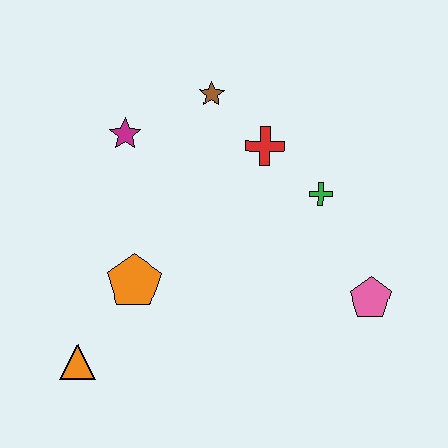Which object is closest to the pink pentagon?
The green cross is closest to the pink pentagon.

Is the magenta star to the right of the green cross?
No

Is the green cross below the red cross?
Yes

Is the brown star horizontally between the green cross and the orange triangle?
Yes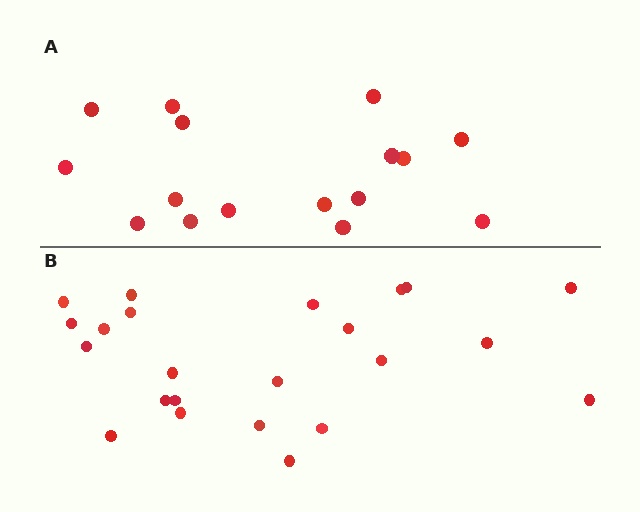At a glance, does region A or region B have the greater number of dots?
Region B (the bottom region) has more dots.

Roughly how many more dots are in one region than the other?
Region B has roughly 8 or so more dots than region A.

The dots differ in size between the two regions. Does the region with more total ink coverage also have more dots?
No. Region A has more total ink coverage because its dots are larger, but region B actually contains more individual dots. Total area can be misleading — the number of items is what matters here.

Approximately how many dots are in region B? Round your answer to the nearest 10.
About 20 dots. (The exact count is 23, which rounds to 20.)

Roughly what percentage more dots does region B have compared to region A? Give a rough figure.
About 45% more.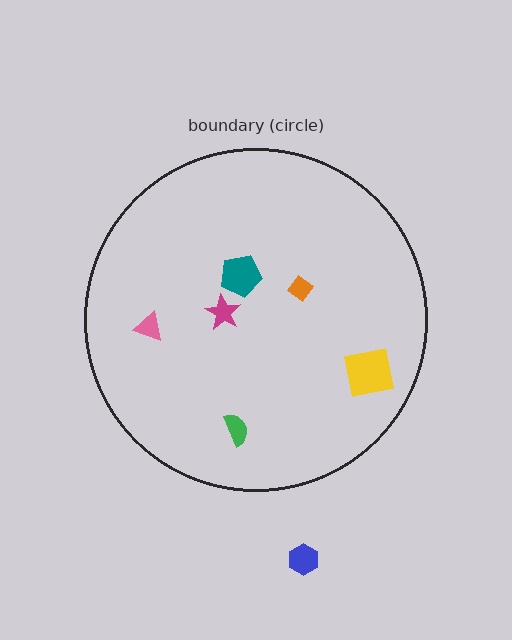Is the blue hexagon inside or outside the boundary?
Outside.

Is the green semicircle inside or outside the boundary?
Inside.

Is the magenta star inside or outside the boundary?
Inside.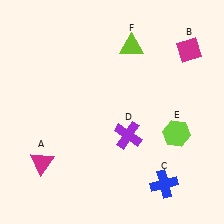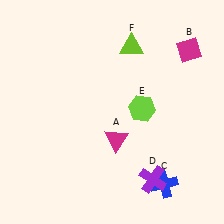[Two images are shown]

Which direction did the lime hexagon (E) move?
The lime hexagon (E) moved left.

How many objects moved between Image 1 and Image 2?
3 objects moved between the two images.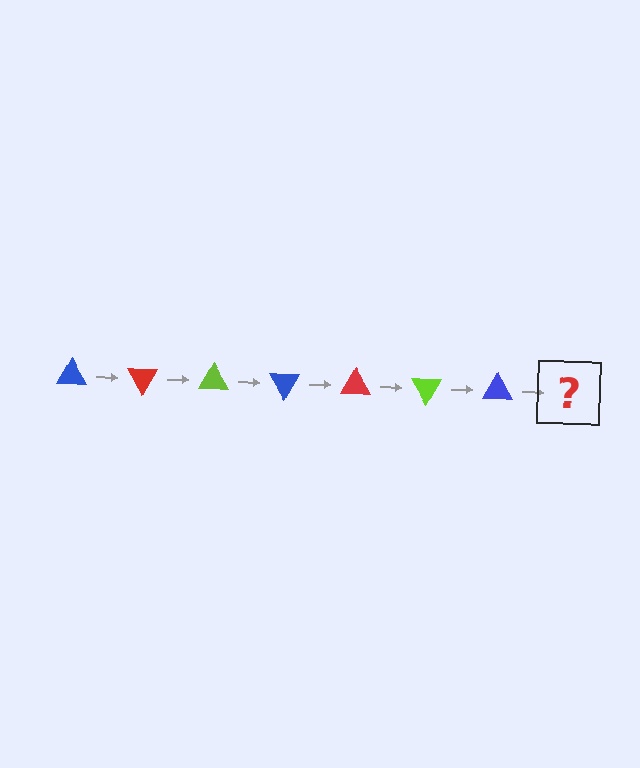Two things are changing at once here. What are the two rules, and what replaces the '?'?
The two rules are that it rotates 60 degrees each step and the color cycles through blue, red, and lime. The '?' should be a red triangle, rotated 420 degrees from the start.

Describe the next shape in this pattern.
It should be a red triangle, rotated 420 degrees from the start.